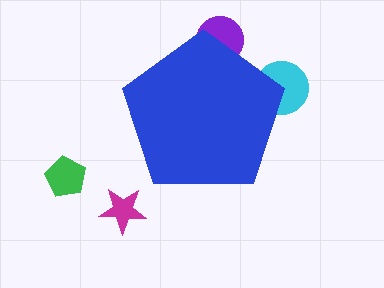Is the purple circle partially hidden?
Yes, the purple circle is partially hidden behind the blue pentagon.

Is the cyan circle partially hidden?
Yes, the cyan circle is partially hidden behind the blue pentagon.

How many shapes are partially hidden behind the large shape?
2 shapes are partially hidden.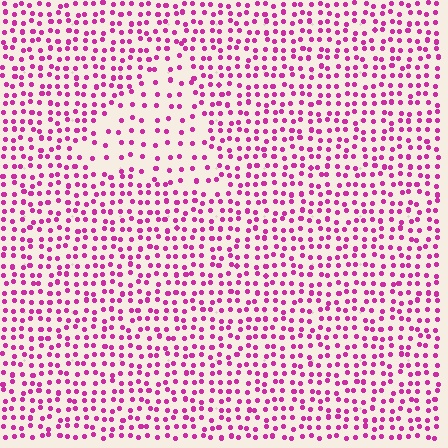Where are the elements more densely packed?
The elements are more densely packed outside the triangle boundary.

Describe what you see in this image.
The image contains small magenta elements arranged at two different densities. A triangle-shaped region is visible where the elements are less densely packed than the surrounding area.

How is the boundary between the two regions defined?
The boundary is defined by a change in element density (approximately 1.9x ratio). All elements are the same color, size, and shape.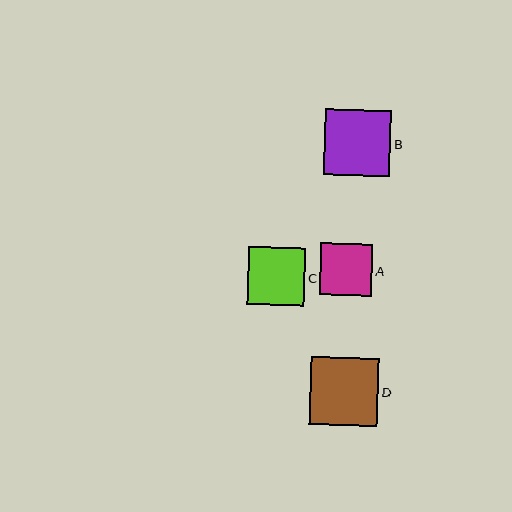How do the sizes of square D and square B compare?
Square D and square B are approximately the same size.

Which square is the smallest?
Square A is the smallest with a size of approximately 52 pixels.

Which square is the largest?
Square D is the largest with a size of approximately 68 pixels.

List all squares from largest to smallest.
From largest to smallest: D, B, C, A.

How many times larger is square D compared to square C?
Square D is approximately 1.2 times the size of square C.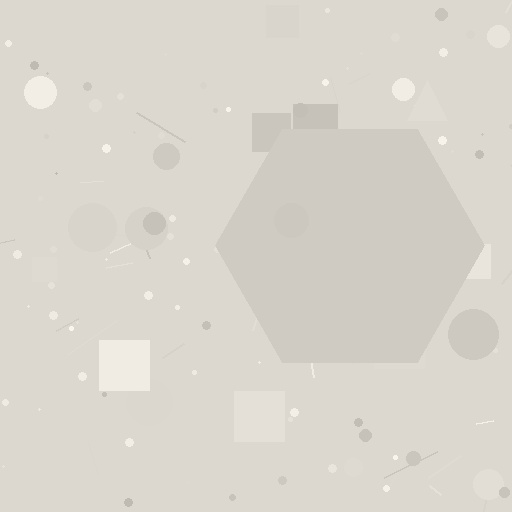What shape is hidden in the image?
A hexagon is hidden in the image.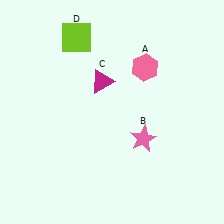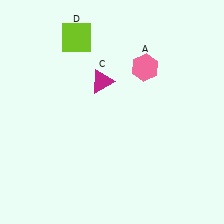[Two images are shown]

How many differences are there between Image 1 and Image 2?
There is 1 difference between the two images.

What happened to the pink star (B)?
The pink star (B) was removed in Image 2. It was in the bottom-right area of Image 1.